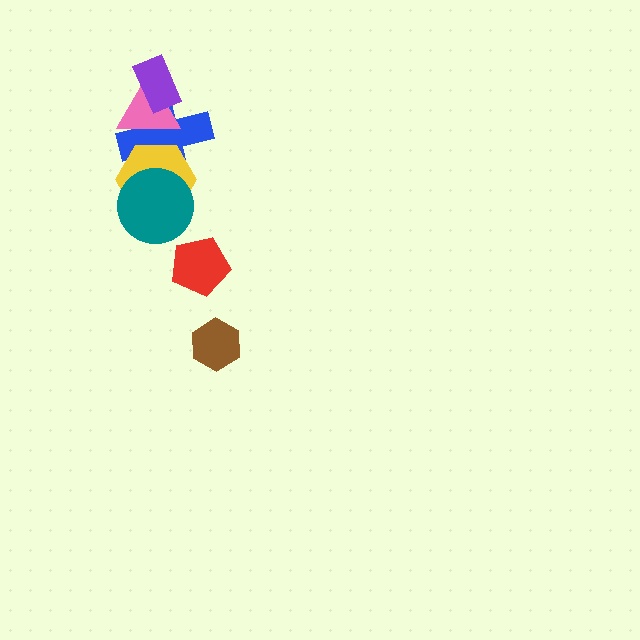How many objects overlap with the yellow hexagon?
2 objects overlap with the yellow hexagon.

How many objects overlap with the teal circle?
2 objects overlap with the teal circle.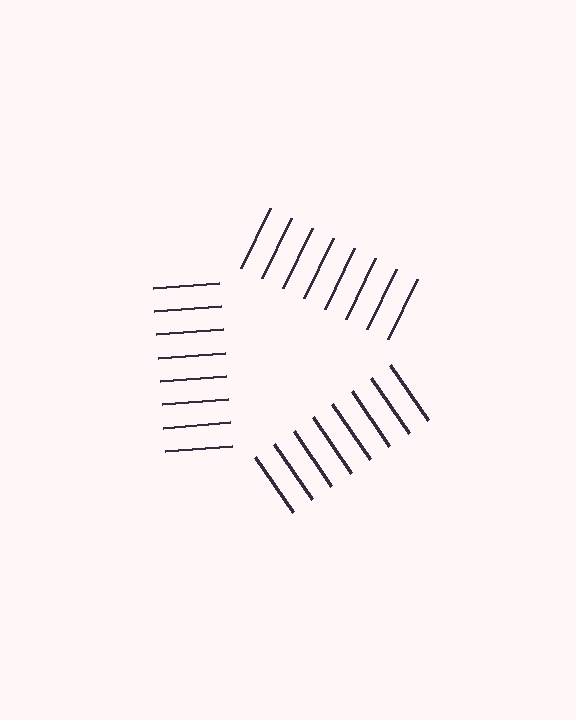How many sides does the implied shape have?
3 sides — the line-ends trace a triangle.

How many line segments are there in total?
24 — 8 along each of the 3 edges.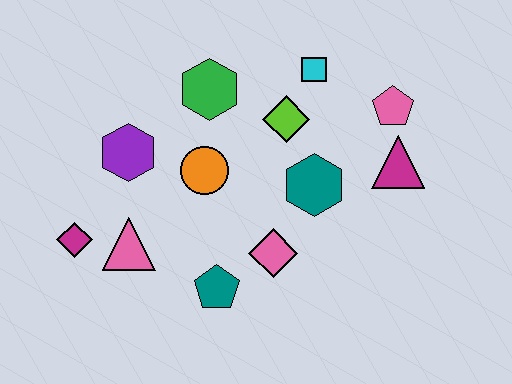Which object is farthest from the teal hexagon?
The magenta diamond is farthest from the teal hexagon.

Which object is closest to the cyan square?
The lime diamond is closest to the cyan square.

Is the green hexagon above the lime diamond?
Yes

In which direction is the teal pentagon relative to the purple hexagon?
The teal pentagon is below the purple hexagon.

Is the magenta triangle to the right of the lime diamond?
Yes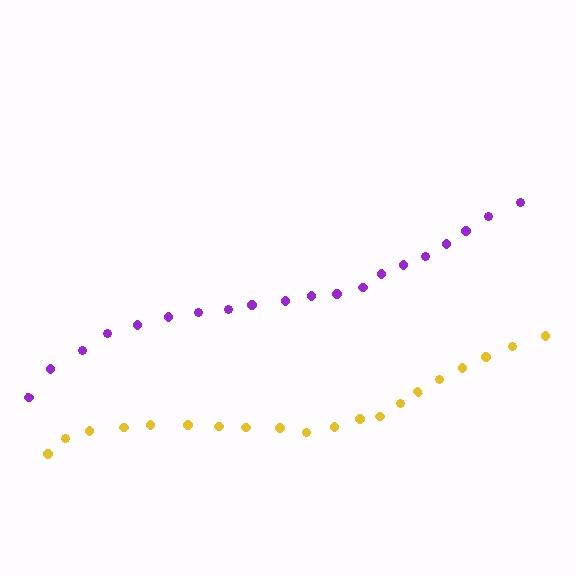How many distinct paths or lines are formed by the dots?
There are 2 distinct paths.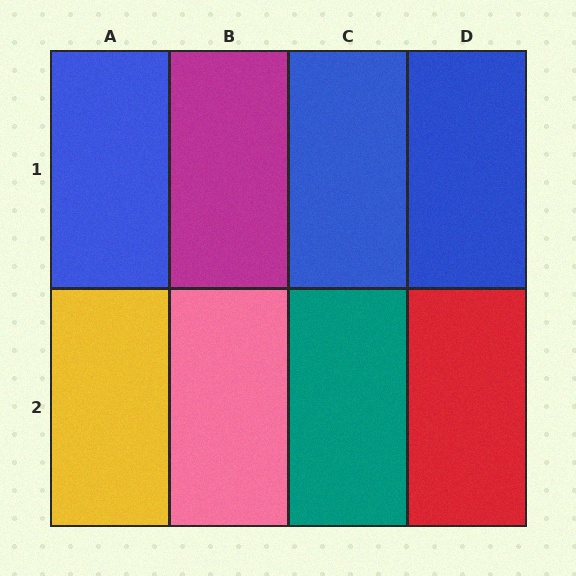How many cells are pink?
1 cell is pink.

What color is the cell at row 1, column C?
Blue.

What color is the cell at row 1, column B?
Magenta.